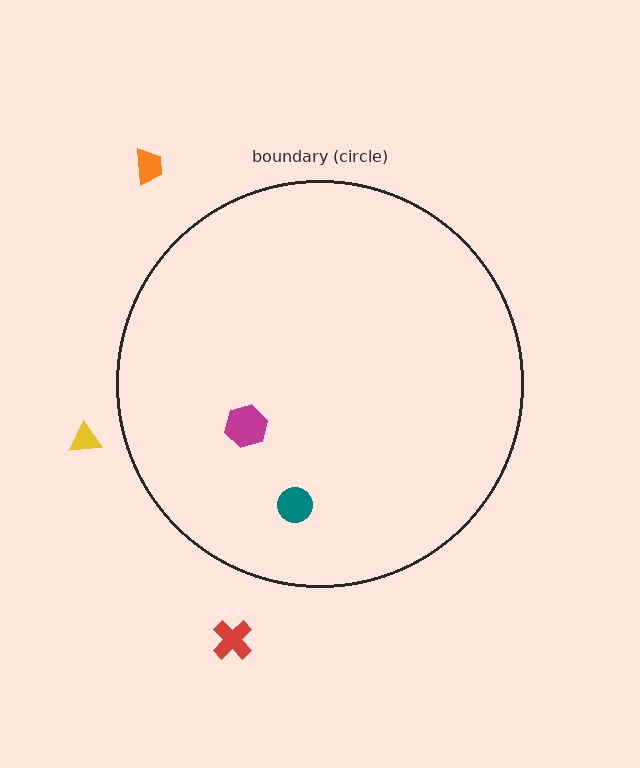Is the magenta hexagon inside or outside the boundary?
Inside.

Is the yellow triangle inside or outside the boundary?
Outside.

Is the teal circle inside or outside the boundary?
Inside.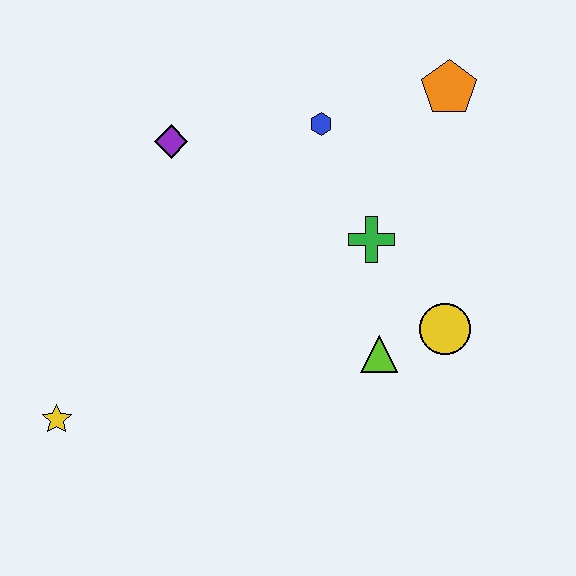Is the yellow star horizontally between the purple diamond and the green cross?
No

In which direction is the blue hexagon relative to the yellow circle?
The blue hexagon is above the yellow circle.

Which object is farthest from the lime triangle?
The yellow star is farthest from the lime triangle.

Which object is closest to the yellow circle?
The lime triangle is closest to the yellow circle.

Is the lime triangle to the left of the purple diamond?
No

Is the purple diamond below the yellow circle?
No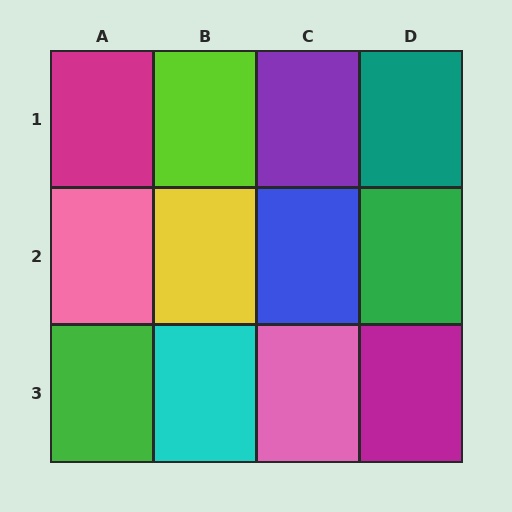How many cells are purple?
1 cell is purple.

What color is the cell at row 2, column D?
Green.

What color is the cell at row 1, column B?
Lime.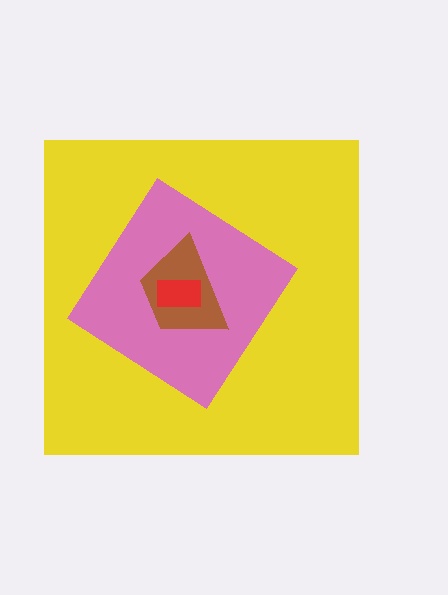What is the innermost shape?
The red rectangle.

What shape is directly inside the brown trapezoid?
The red rectangle.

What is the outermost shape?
The yellow square.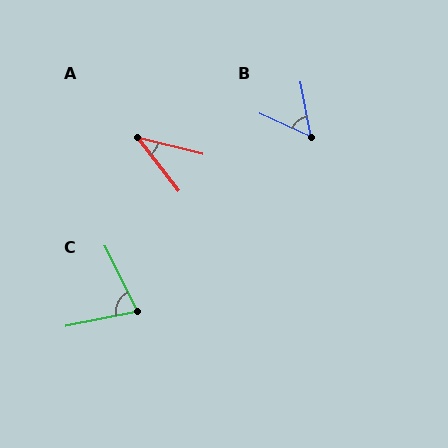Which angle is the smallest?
A, at approximately 38 degrees.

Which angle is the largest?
C, at approximately 75 degrees.